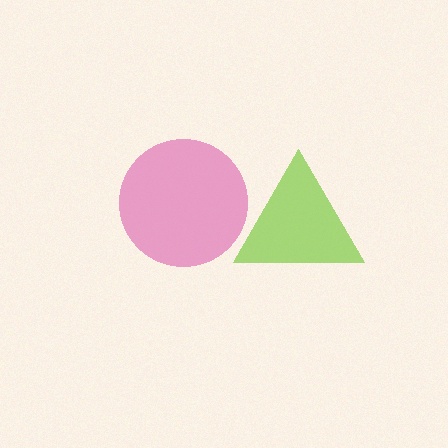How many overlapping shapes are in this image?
There are 2 overlapping shapes in the image.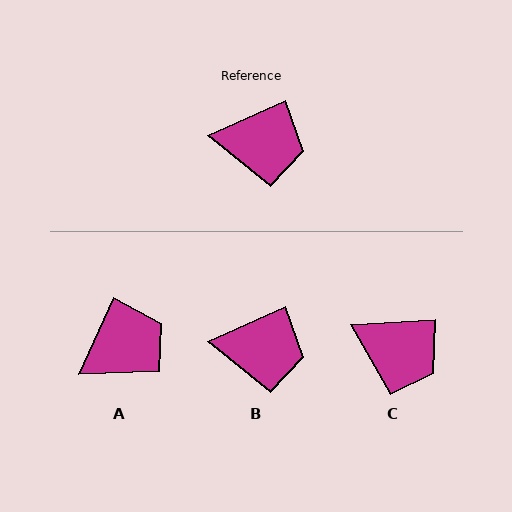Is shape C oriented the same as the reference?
No, it is off by about 21 degrees.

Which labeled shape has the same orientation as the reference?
B.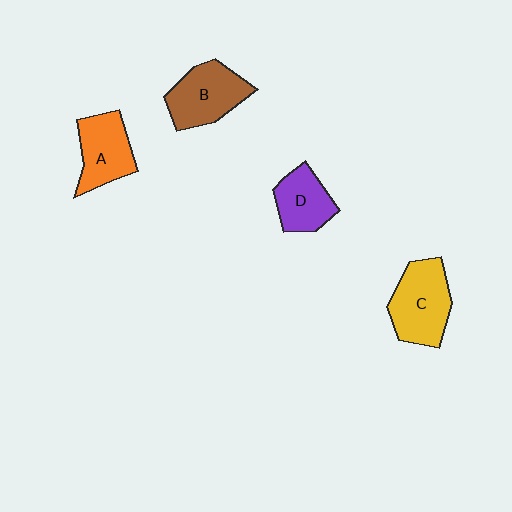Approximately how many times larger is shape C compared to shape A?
Approximately 1.2 times.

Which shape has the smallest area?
Shape D (purple).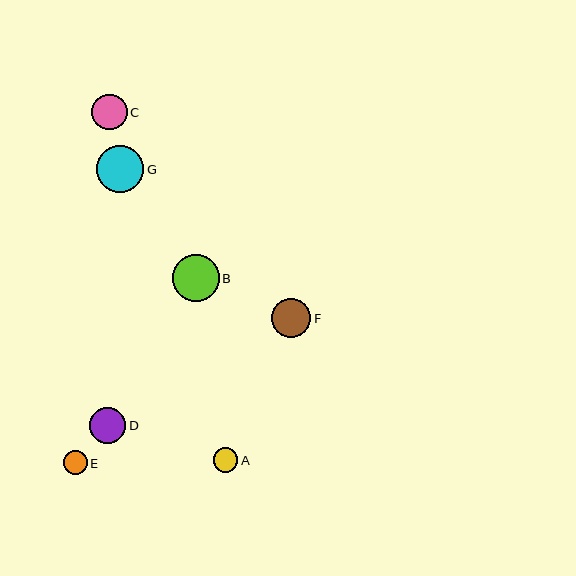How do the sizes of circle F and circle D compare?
Circle F and circle D are approximately the same size.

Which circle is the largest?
Circle G is the largest with a size of approximately 47 pixels.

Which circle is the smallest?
Circle E is the smallest with a size of approximately 24 pixels.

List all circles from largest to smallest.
From largest to smallest: G, B, F, D, C, A, E.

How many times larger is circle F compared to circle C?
Circle F is approximately 1.1 times the size of circle C.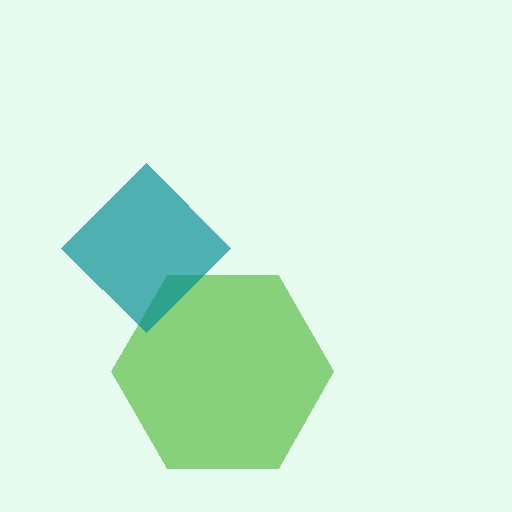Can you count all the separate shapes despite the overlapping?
Yes, there are 2 separate shapes.